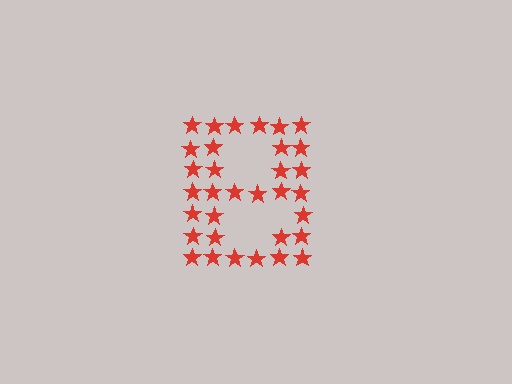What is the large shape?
The large shape is the letter B.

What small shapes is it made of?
It is made of small stars.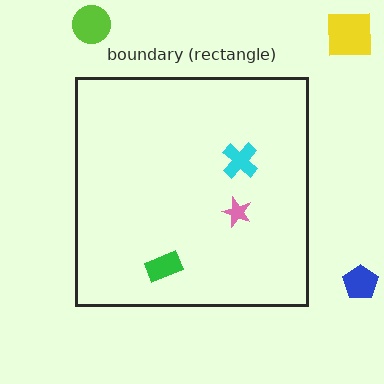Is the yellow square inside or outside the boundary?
Outside.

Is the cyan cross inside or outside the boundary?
Inside.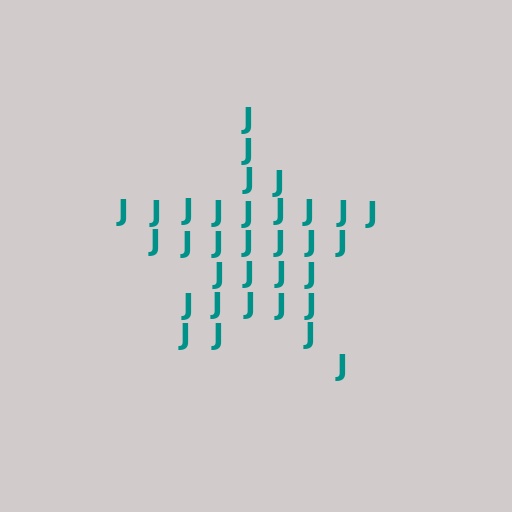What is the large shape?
The large shape is a star.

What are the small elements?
The small elements are letter J's.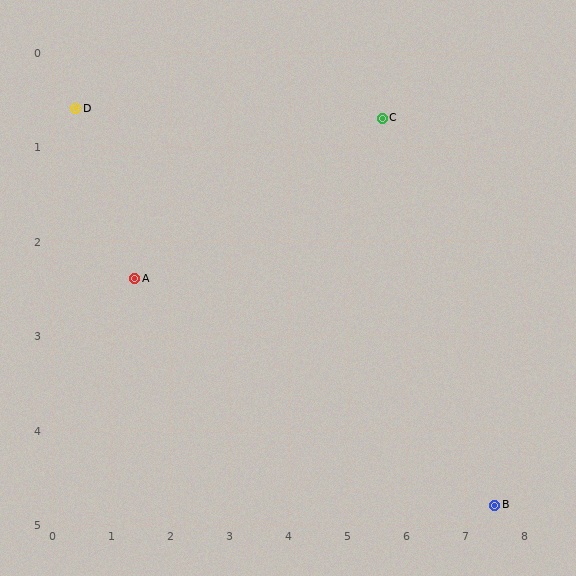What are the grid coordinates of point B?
Point B is at approximately (7.5, 4.8).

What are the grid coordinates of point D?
Point D is at approximately (0.4, 0.6).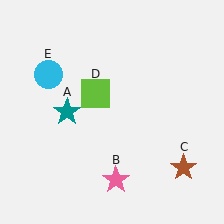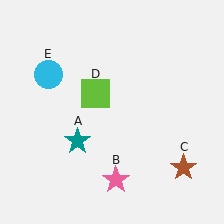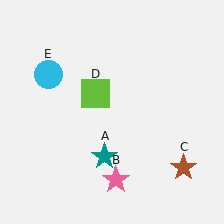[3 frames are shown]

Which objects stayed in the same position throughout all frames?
Pink star (object B) and brown star (object C) and lime square (object D) and cyan circle (object E) remained stationary.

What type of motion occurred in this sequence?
The teal star (object A) rotated counterclockwise around the center of the scene.